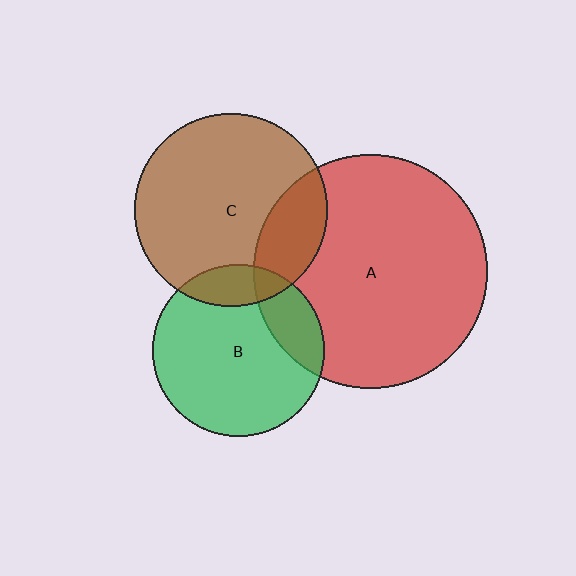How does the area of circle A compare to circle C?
Approximately 1.5 times.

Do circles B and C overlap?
Yes.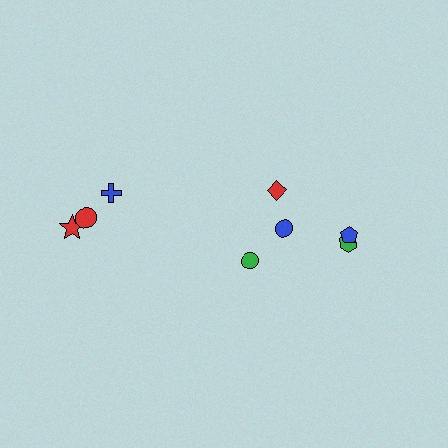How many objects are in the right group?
There are 5 objects.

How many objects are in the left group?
There are 3 objects.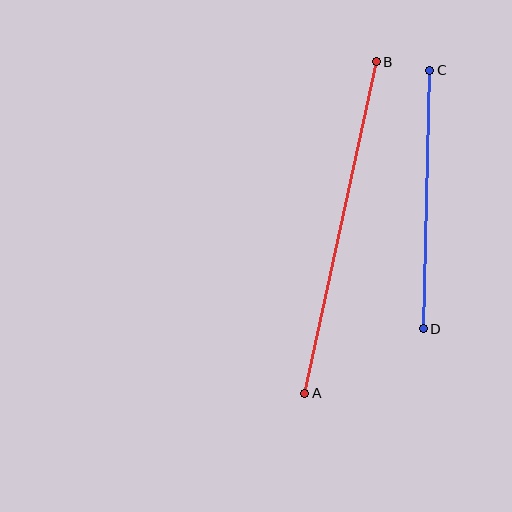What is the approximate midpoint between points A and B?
The midpoint is at approximately (340, 228) pixels.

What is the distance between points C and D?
The distance is approximately 258 pixels.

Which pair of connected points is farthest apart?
Points A and B are farthest apart.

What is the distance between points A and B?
The distance is approximately 339 pixels.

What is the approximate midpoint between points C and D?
The midpoint is at approximately (427, 199) pixels.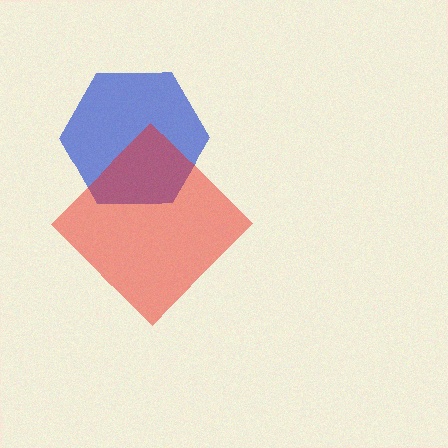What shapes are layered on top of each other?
The layered shapes are: a blue hexagon, a red diamond.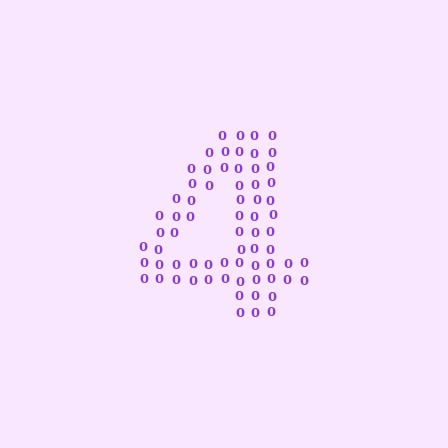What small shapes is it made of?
It is made of small digit 0's.